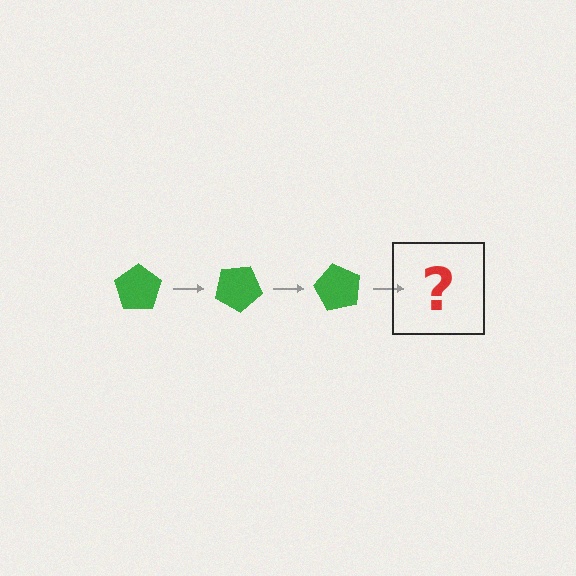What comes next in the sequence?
The next element should be a green pentagon rotated 90 degrees.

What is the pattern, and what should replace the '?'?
The pattern is that the pentagon rotates 30 degrees each step. The '?' should be a green pentagon rotated 90 degrees.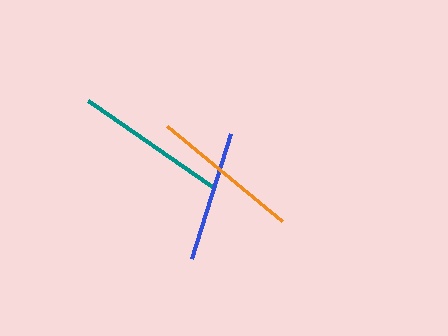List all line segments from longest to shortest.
From longest to shortest: teal, orange, blue.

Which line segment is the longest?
The teal line is the longest at approximately 155 pixels.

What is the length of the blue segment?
The blue segment is approximately 132 pixels long.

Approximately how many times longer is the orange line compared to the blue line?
The orange line is approximately 1.1 times the length of the blue line.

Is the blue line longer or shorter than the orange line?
The orange line is longer than the blue line.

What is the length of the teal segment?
The teal segment is approximately 155 pixels long.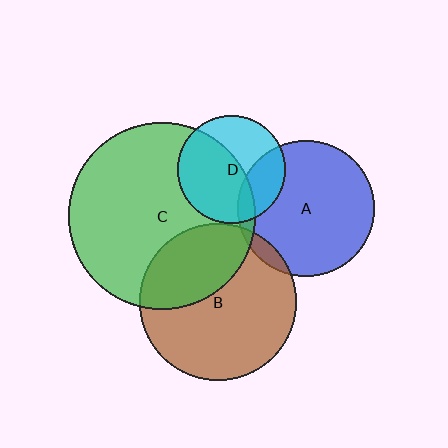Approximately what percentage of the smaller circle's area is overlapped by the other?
Approximately 5%.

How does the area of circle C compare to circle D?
Approximately 3.0 times.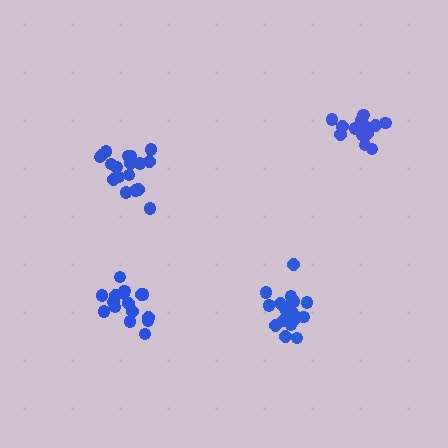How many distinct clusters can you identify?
There are 4 distinct clusters.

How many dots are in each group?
Group 1: 15 dots, Group 2: 19 dots, Group 3: 16 dots, Group 4: 19 dots (69 total).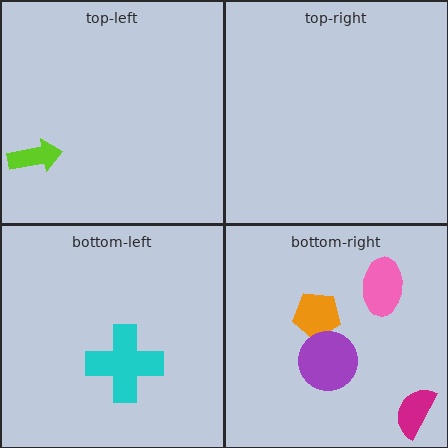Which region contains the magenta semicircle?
The bottom-right region.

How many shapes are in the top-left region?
1.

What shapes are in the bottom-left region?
The cyan cross.